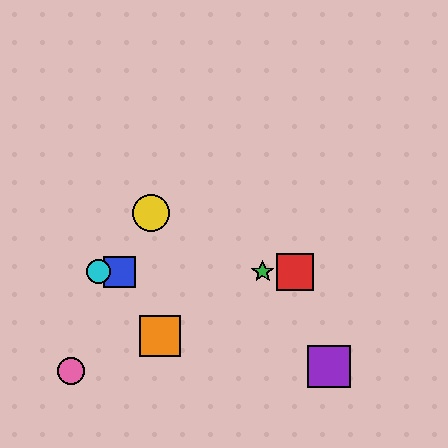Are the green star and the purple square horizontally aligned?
No, the green star is at y≈272 and the purple square is at y≈366.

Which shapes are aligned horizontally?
The red square, the blue square, the green star, the cyan circle are aligned horizontally.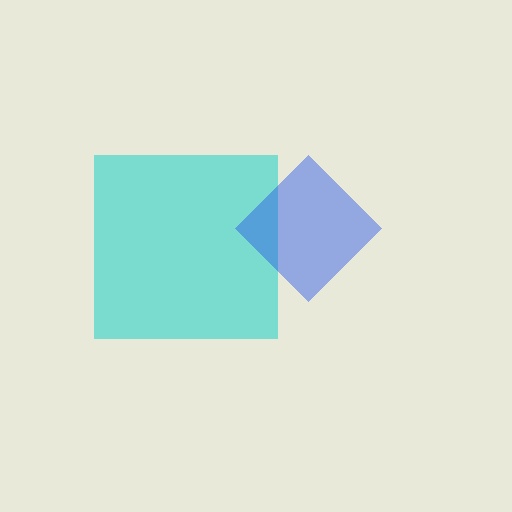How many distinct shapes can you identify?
There are 2 distinct shapes: a cyan square, a blue diamond.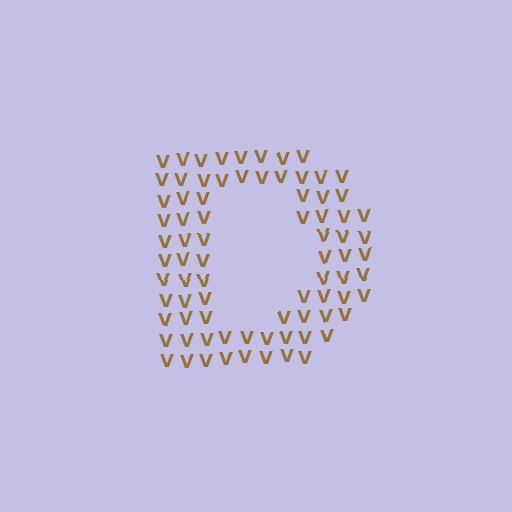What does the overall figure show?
The overall figure shows the letter D.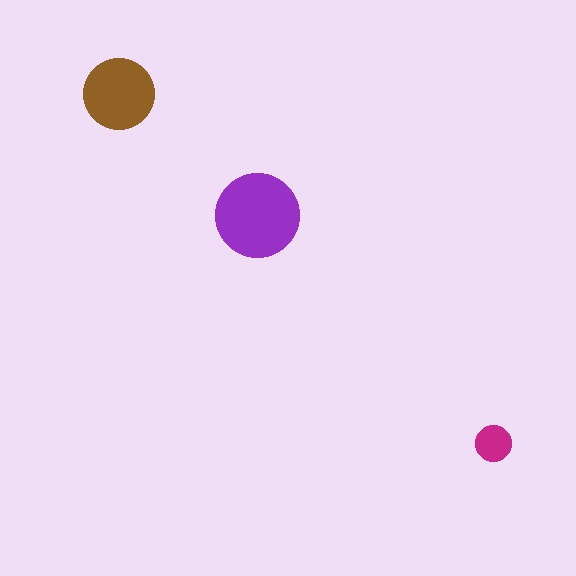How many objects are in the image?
There are 3 objects in the image.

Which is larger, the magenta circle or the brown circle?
The brown one.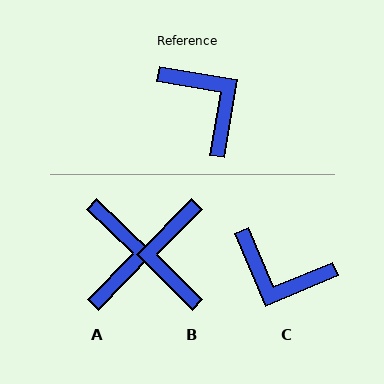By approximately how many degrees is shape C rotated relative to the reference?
Approximately 148 degrees clockwise.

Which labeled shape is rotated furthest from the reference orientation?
C, about 148 degrees away.